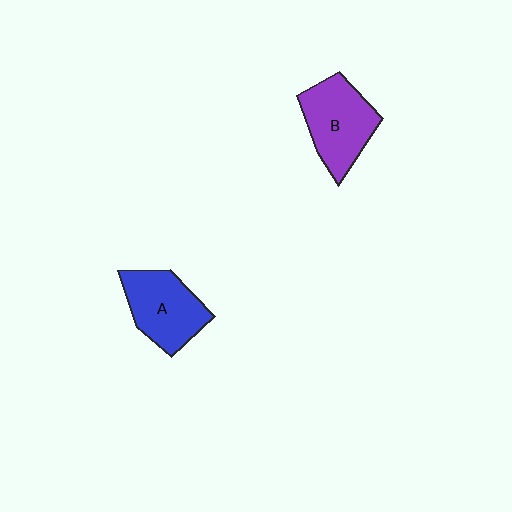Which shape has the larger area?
Shape B (purple).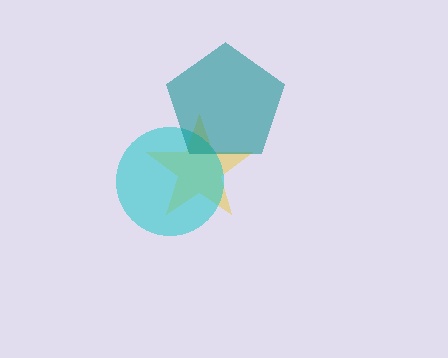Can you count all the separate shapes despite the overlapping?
Yes, there are 3 separate shapes.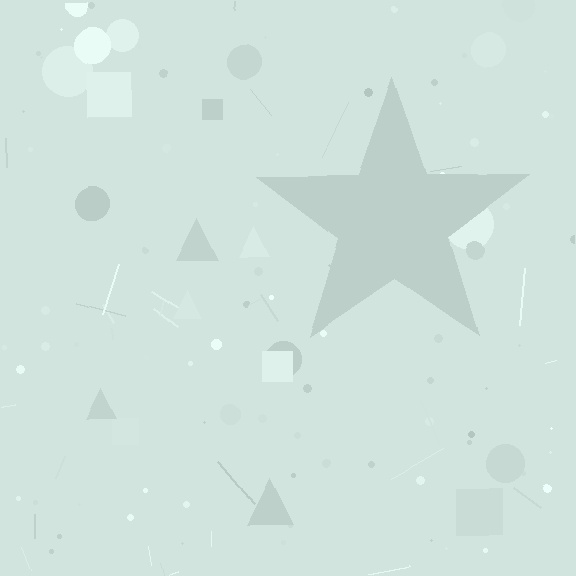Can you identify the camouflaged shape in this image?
The camouflaged shape is a star.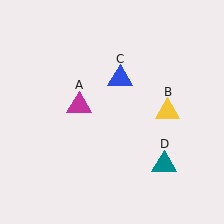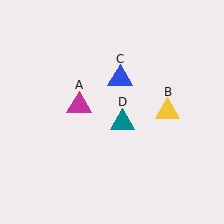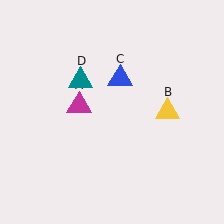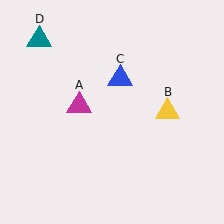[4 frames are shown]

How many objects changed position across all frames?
1 object changed position: teal triangle (object D).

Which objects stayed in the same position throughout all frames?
Magenta triangle (object A) and yellow triangle (object B) and blue triangle (object C) remained stationary.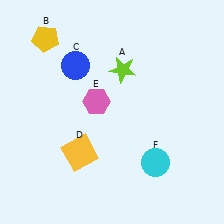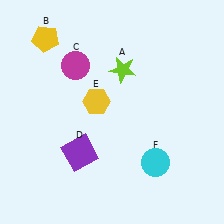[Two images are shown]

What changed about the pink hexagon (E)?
In Image 1, E is pink. In Image 2, it changed to yellow.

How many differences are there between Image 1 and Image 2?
There are 3 differences between the two images.